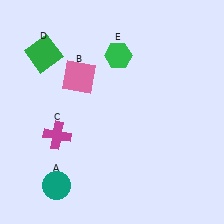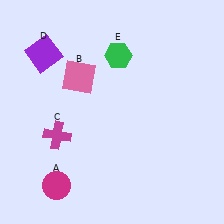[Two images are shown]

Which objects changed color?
A changed from teal to magenta. D changed from green to purple.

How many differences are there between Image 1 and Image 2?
There are 2 differences between the two images.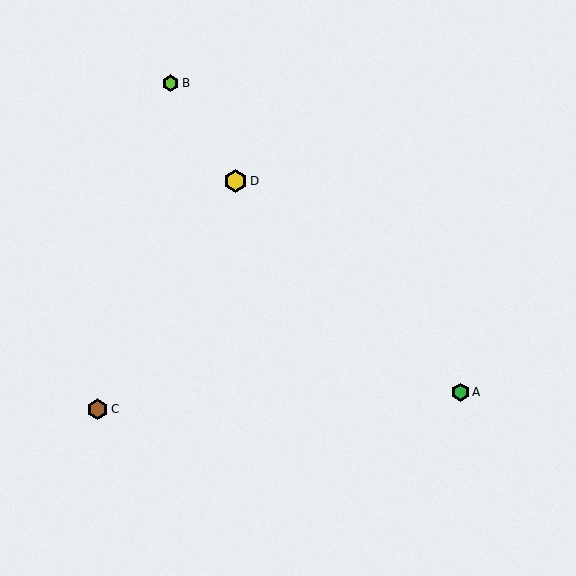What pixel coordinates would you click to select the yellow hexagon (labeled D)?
Click at (235, 181) to select the yellow hexagon D.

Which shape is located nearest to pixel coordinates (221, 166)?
The yellow hexagon (labeled D) at (235, 181) is nearest to that location.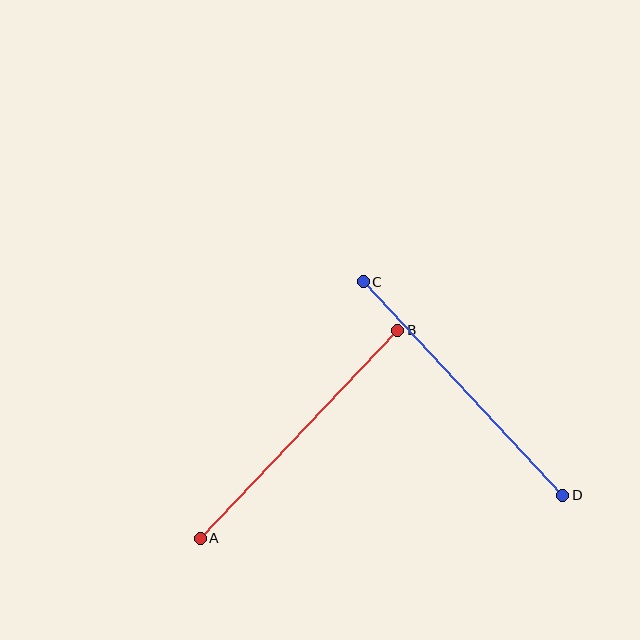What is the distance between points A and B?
The distance is approximately 287 pixels.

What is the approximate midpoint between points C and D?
The midpoint is at approximately (463, 389) pixels.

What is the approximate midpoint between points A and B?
The midpoint is at approximately (299, 434) pixels.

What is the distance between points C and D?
The distance is approximately 292 pixels.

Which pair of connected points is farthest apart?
Points C and D are farthest apart.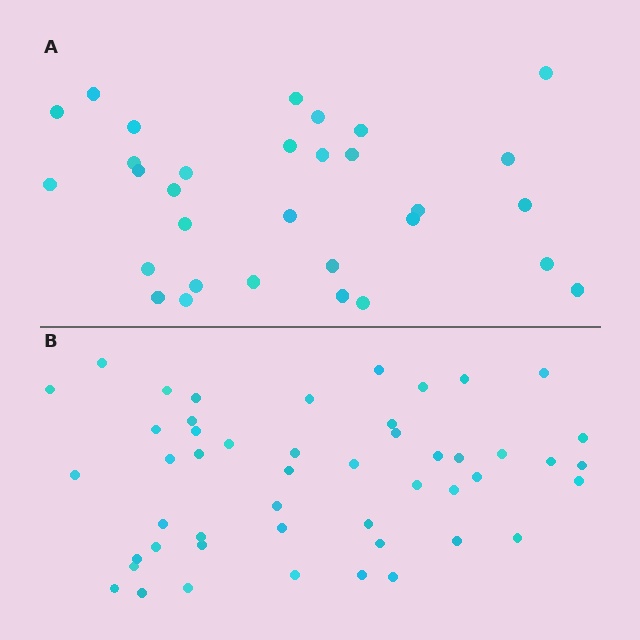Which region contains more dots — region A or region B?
Region B (the bottom region) has more dots.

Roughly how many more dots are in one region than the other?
Region B has approximately 20 more dots than region A.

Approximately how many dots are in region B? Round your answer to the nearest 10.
About 50 dots. (The exact count is 49, which rounds to 50.)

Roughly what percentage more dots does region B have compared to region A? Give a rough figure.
About 60% more.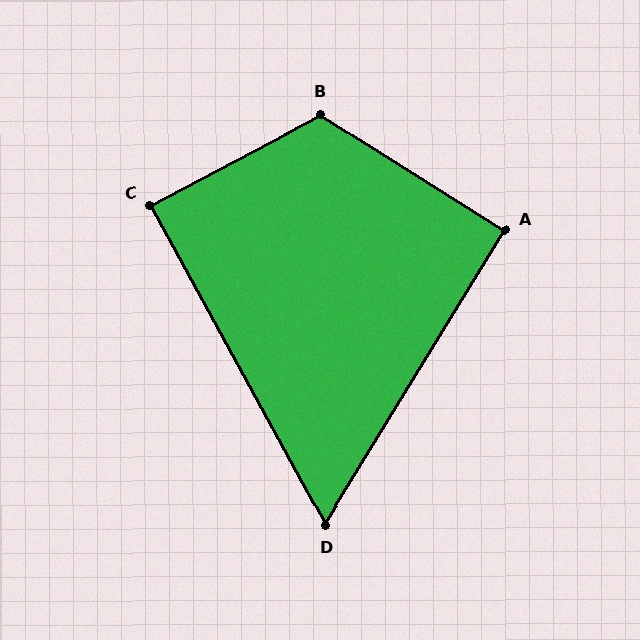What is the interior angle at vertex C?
Approximately 89 degrees (approximately right).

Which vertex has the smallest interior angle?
D, at approximately 60 degrees.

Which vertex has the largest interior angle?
B, at approximately 120 degrees.